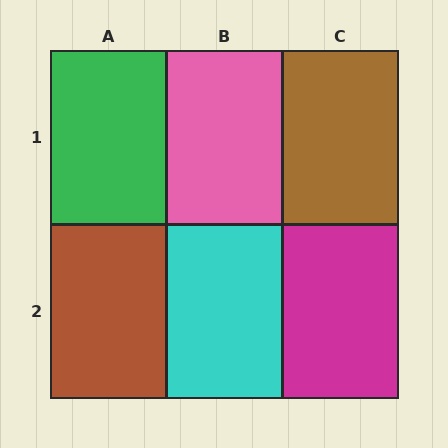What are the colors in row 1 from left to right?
Green, pink, brown.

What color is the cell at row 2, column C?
Magenta.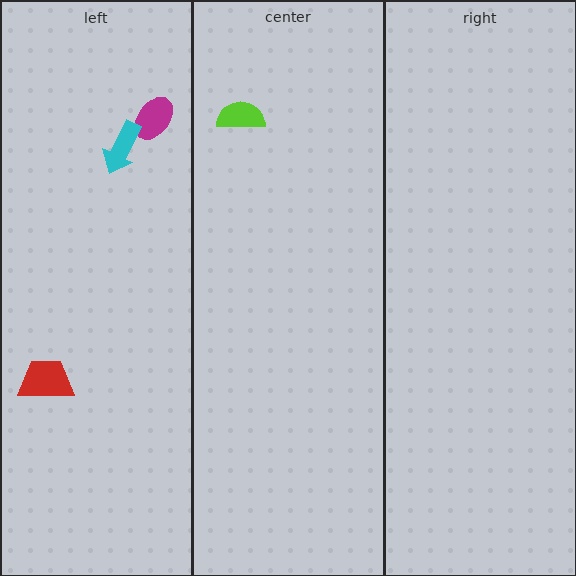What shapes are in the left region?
The magenta ellipse, the red trapezoid, the cyan arrow.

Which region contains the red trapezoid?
The left region.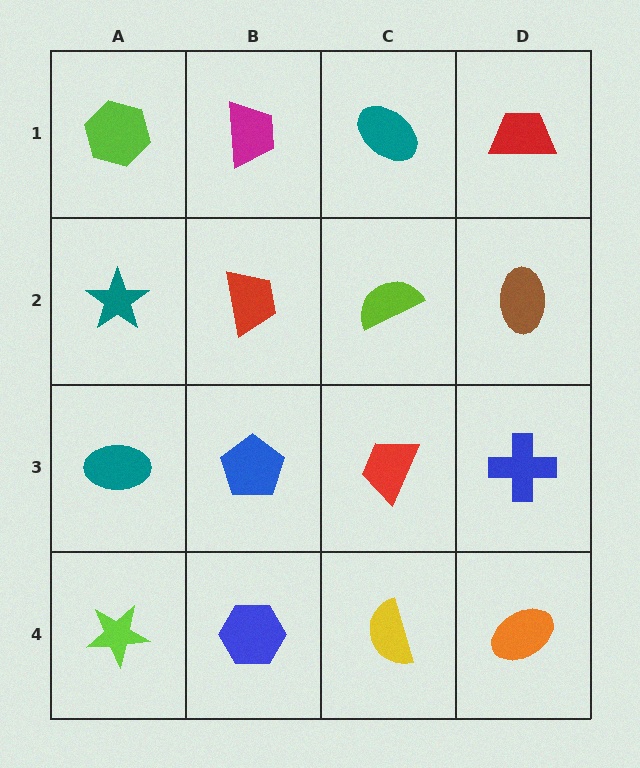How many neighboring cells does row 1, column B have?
3.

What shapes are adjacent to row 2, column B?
A magenta trapezoid (row 1, column B), a blue pentagon (row 3, column B), a teal star (row 2, column A), a lime semicircle (row 2, column C).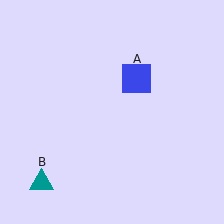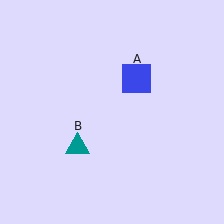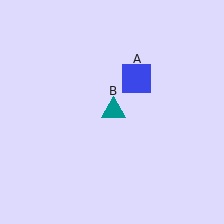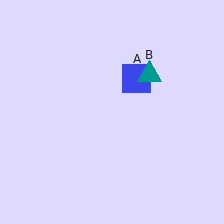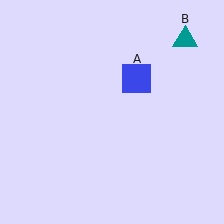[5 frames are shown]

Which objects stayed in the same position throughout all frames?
Blue square (object A) remained stationary.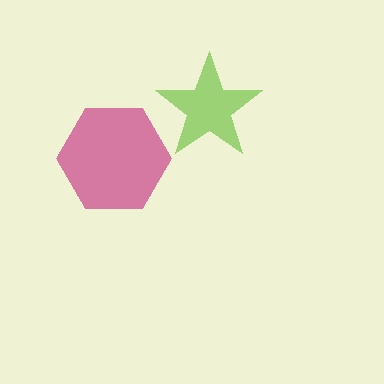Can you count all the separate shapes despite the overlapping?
Yes, there are 2 separate shapes.